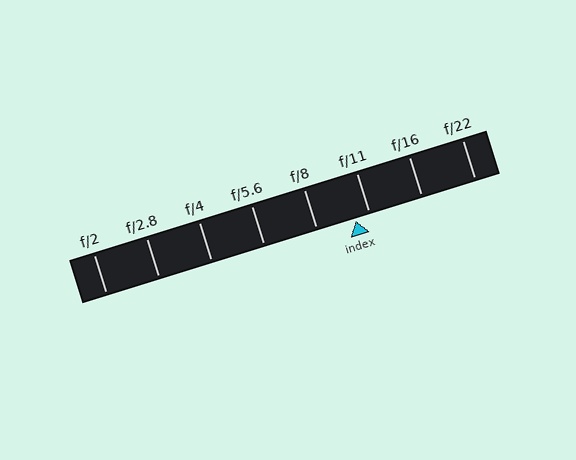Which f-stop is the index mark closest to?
The index mark is closest to f/11.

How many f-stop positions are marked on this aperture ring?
There are 8 f-stop positions marked.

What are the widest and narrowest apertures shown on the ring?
The widest aperture shown is f/2 and the narrowest is f/22.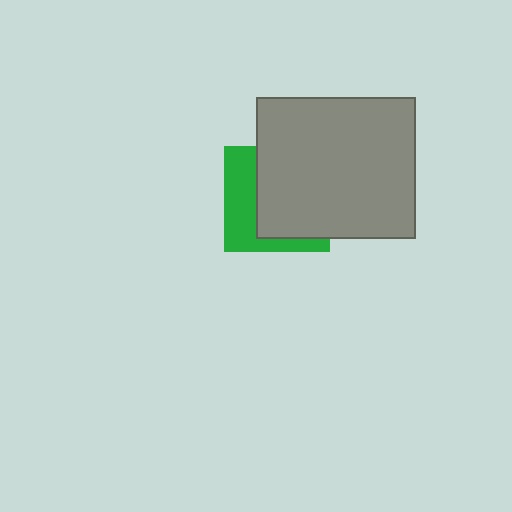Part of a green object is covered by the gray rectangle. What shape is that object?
It is a square.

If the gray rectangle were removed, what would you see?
You would see the complete green square.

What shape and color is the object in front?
The object in front is a gray rectangle.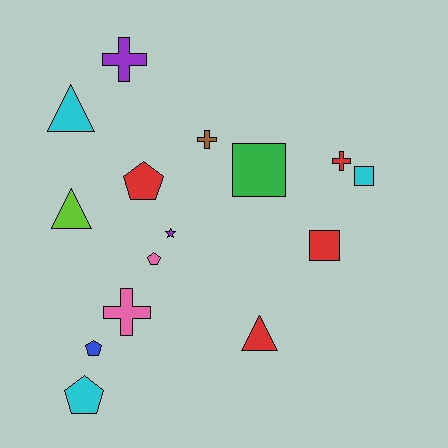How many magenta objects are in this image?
There are no magenta objects.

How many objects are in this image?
There are 15 objects.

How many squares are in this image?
There are 3 squares.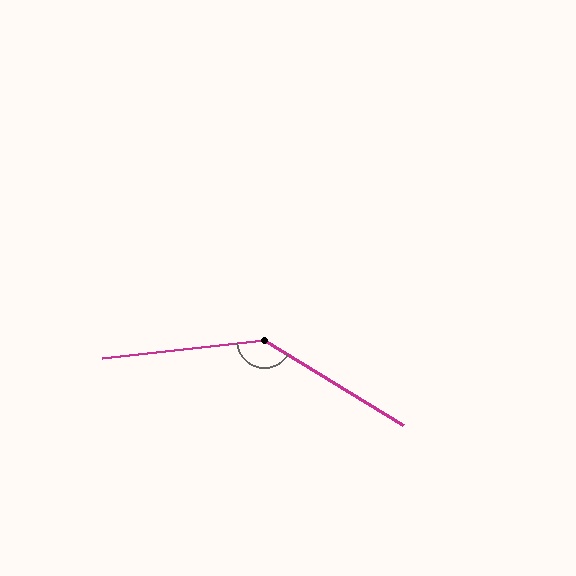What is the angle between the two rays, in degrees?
Approximately 142 degrees.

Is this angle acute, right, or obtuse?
It is obtuse.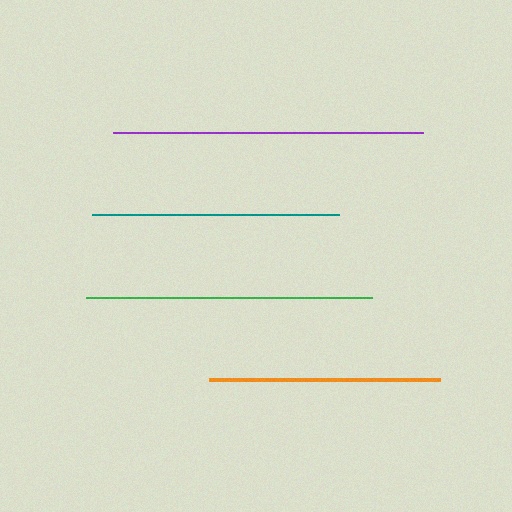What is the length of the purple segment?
The purple segment is approximately 310 pixels long.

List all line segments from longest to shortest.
From longest to shortest: purple, green, teal, orange.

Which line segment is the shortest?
The orange line is the shortest at approximately 232 pixels.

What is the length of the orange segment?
The orange segment is approximately 232 pixels long.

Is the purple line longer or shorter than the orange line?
The purple line is longer than the orange line.